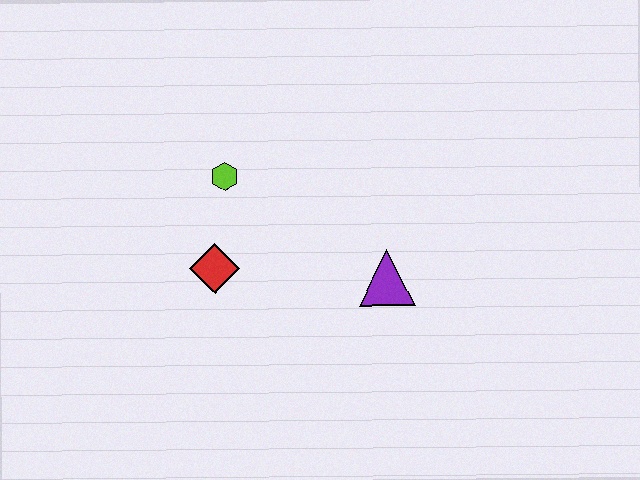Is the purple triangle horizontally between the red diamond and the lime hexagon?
No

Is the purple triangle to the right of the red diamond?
Yes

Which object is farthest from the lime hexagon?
The purple triangle is farthest from the lime hexagon.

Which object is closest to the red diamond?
The lime hexagon is closest to the red diamond.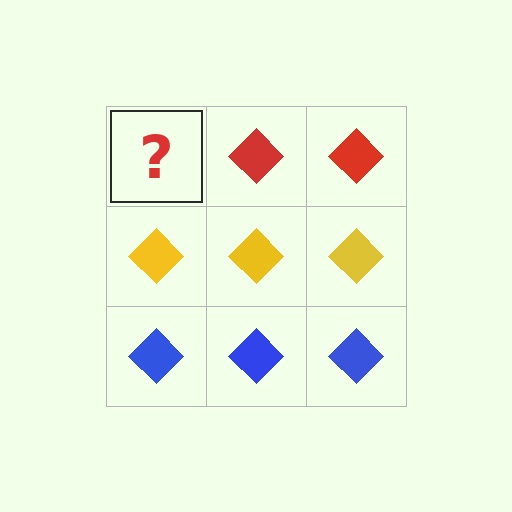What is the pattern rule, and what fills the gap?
The rule is that each row has a consistent color. The gap should be filled with a red diamond.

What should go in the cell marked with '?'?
The missing cell should contain a red diamond.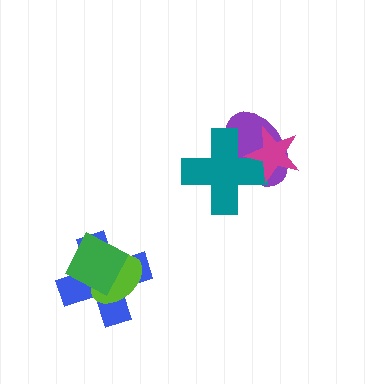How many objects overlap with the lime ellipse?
2 objects overlap with the lime ellipse.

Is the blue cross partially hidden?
Yes, it is partially covered by another shape.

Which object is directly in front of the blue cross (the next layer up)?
The lime ellipse is directly in front of the blue cross.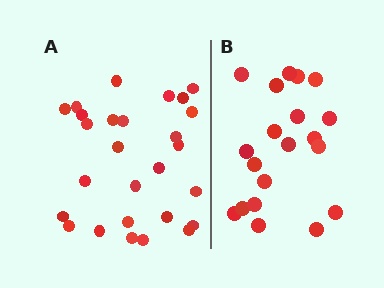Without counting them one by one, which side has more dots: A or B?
Region A (the left region) has more dots.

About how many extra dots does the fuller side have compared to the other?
Region A has roughly 8 or so more dots than region B.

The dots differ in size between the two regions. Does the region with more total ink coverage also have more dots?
No. Region B has more total ink coverage because its dots are larger, but region A actually contains more individual dots. Total area can be misleading — the number of items is what matters here.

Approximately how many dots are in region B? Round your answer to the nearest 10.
About 20 dots.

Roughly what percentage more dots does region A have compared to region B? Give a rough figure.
About 35% more.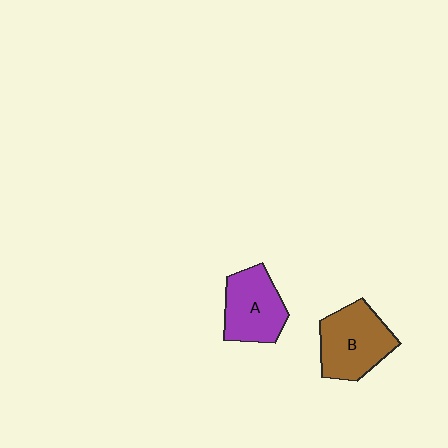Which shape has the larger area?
Shape B (brown).